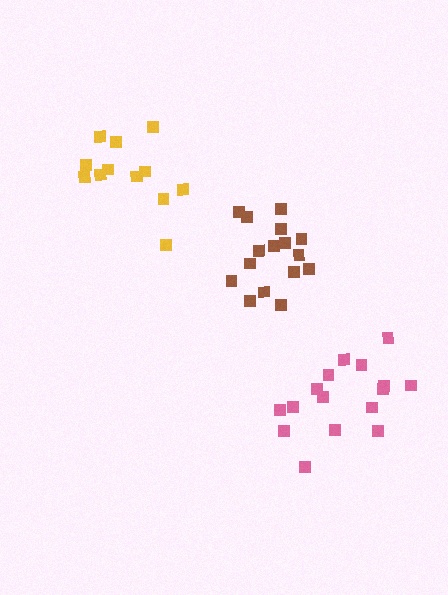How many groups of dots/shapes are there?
There are 3 groups.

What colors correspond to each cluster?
The clusters are colored: brown, yellow, pink.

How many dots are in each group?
Group 1: 16 dots, Group 2: 12 dots, Group 3: 16 dots (44 total).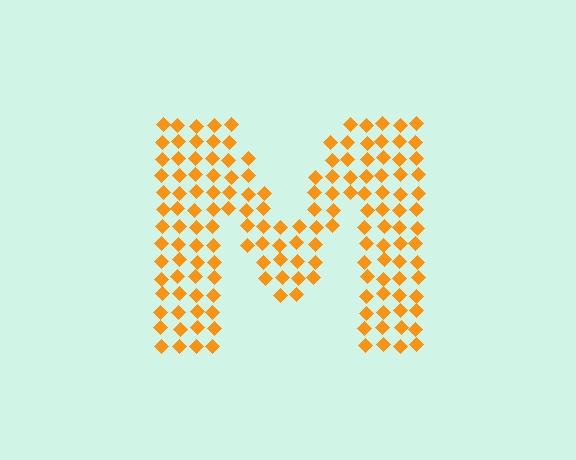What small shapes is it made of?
It is made of small diamonds.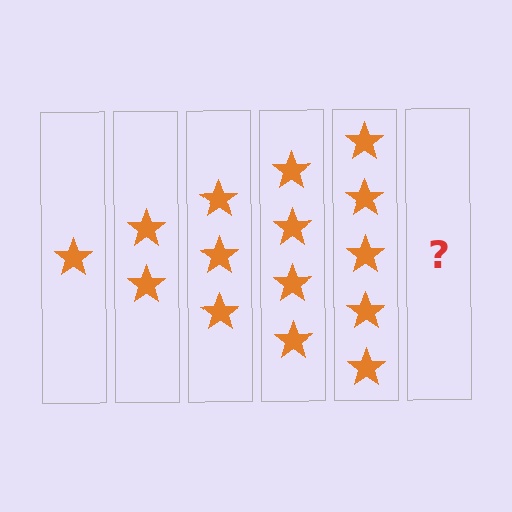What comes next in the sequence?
The next element should be 6 stars.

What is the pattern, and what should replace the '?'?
The pattern is that each step adds one more star. The '?' should be 6 stars.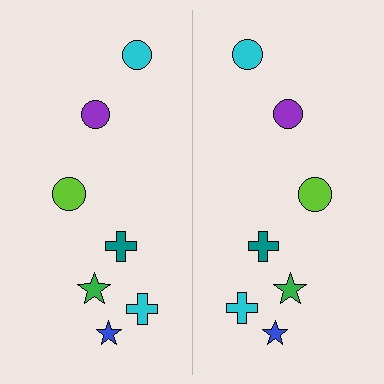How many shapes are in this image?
There are 14 shapes in this image.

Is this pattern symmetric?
Yes, this pattern has bilateral (reflection) symmetry.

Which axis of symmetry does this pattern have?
The pattern has a vertical axis of symmetry running through the center of the image.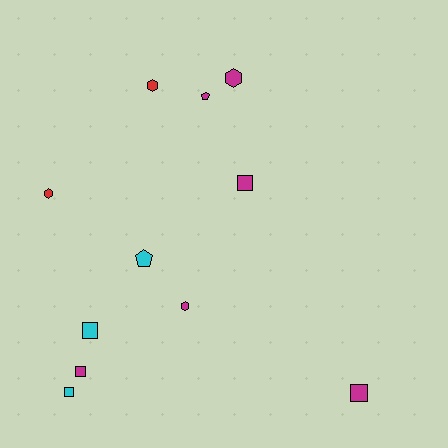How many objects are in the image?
There are 11 objects.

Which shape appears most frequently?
Square, with 5 objects.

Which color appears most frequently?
Magenta, with 6 objects.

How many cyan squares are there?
There are 2 cyan squares.